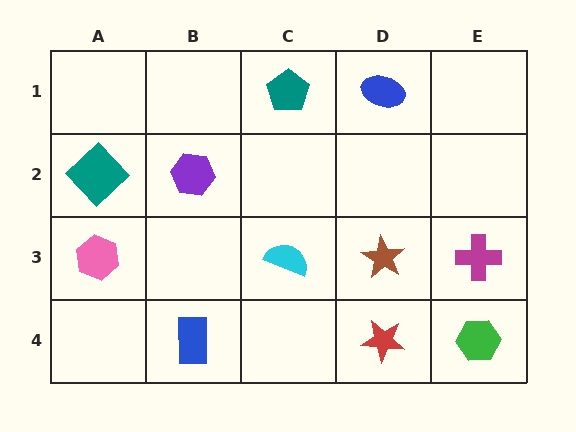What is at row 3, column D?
A brown star.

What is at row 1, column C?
A teal pentagon.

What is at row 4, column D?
A red star.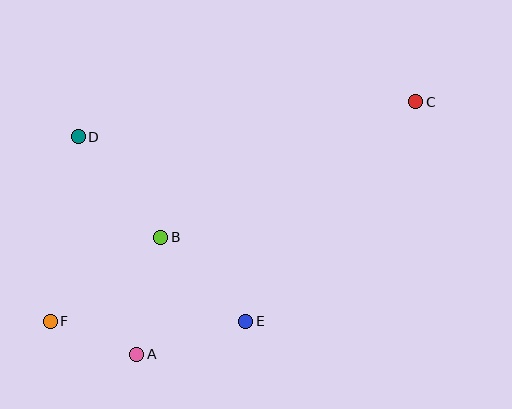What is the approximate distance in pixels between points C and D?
The distance between C and D is approximately 339 pixels.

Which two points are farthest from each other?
Points C and F are farthest from each other.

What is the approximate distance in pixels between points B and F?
The distance between B and F is approximately 139 pixels.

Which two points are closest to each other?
Points A and F are closest to each other.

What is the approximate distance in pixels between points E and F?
The distance between E and F is approximately 196 pixels.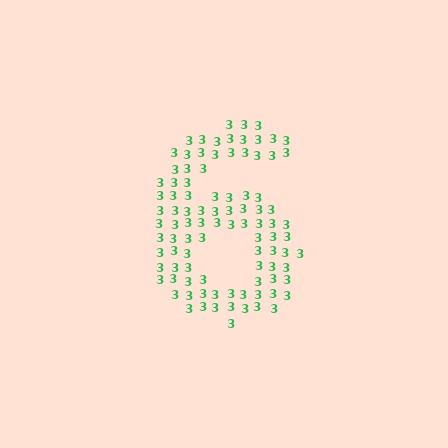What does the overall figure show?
The overall figure shows the digit 6.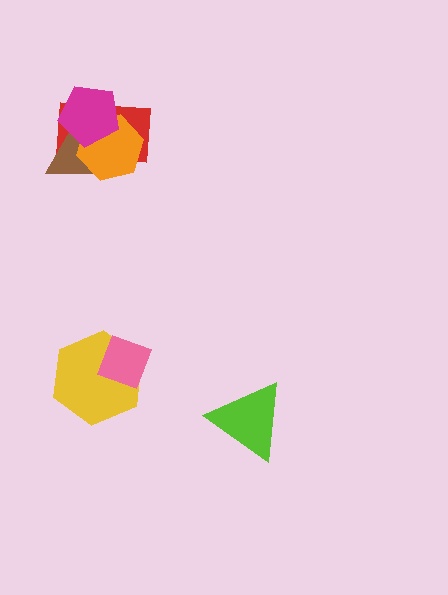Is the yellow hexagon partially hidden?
Yes, it is partially covered by another shape.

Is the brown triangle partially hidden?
Yes, it is partially covered by another shape.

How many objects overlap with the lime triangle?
0 objects overlap with the lime triangle.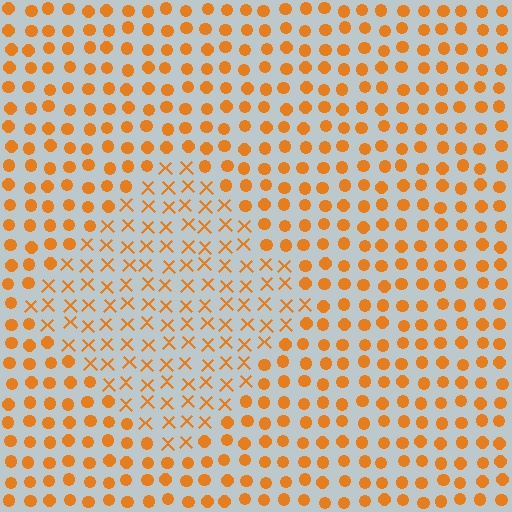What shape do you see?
I see a diamond.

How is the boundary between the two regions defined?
The boundary is defined by a change in element shape: X marks inside vs. circles outside. All elements share the same color and spacing.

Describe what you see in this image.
The image is filled with small orange elements arranged in a uniform grid. A diamond-shaped region contains X marks, while the surrounding area contains circles. The boundary is defined purely by the change in element shape.